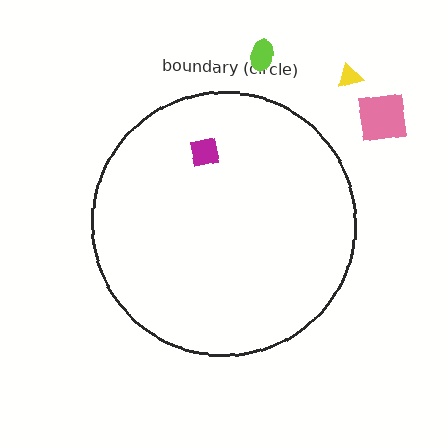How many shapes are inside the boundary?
1 inside, 3 outside.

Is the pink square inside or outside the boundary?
Outside.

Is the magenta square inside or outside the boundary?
Inside.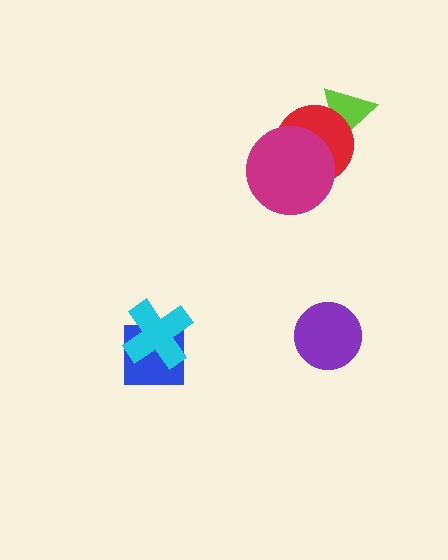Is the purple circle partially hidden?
No, no other shape covers it.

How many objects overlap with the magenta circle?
1 object overlaps with the magenta circle.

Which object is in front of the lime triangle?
The red circle is in front of the lime triangle.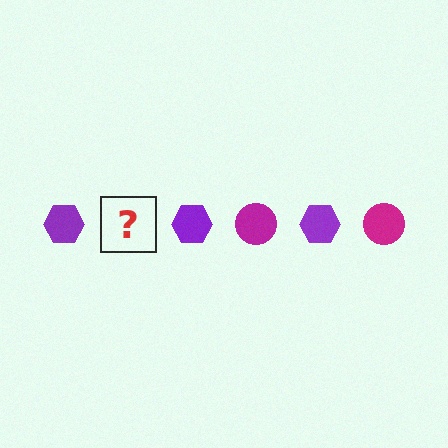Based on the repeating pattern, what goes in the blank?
The blank should be a magenta circle.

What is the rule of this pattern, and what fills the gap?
The rule is that the pattern alternates between purple hexagon and magenta circle. The gap should be filled with a magenta circle.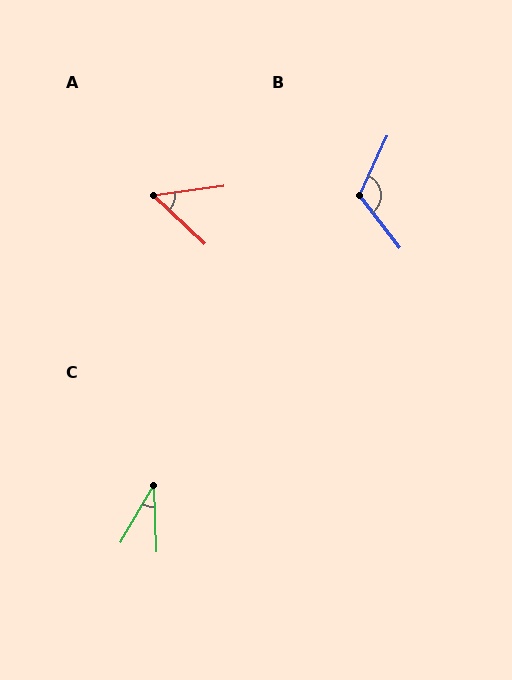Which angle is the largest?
B, at approximately 118 degrees.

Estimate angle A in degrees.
Approximately 51 degrees.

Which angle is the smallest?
C, at approximately 32 degrees.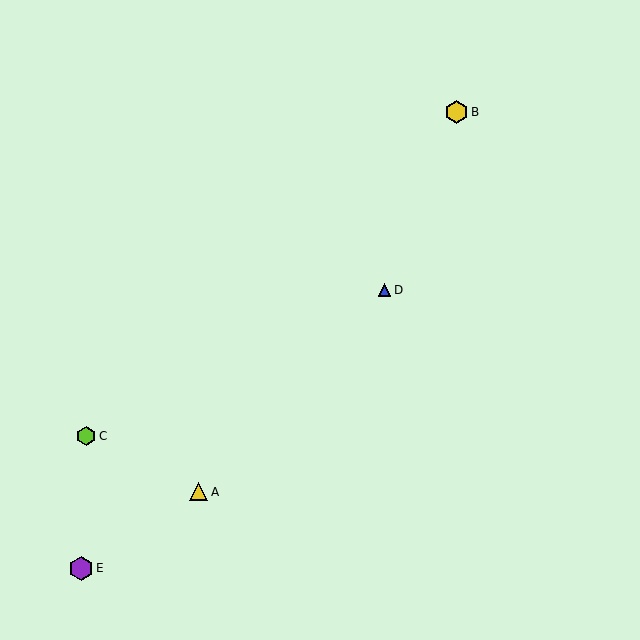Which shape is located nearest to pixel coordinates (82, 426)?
The lime hexagon (labeled C) at (86, 436) is nearest to that location.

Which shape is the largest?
The purple hexagon (labeled E) is the largest.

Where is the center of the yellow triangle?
The center of the yellow triangle is at (199, 492).